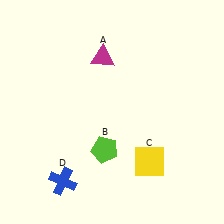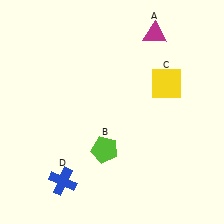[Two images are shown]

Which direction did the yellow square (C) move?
The yellow square (C) moved up.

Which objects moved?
The objects that moved are: the magenta triangle (A), the yellow square (C).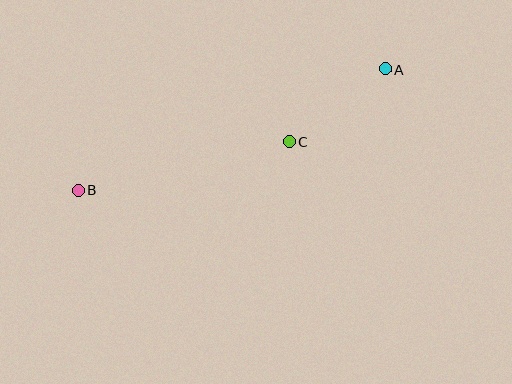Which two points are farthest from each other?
Points A and B are farthest from each other.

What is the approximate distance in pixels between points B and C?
The distance between B and C is approximately 216 pixels.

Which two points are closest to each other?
Points A and C are closest to each other.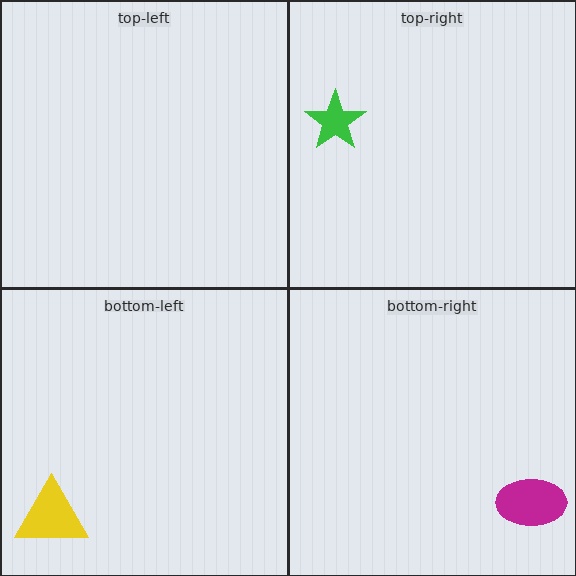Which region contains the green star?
The top-right region.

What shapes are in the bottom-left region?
The yellow triangle.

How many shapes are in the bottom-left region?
1.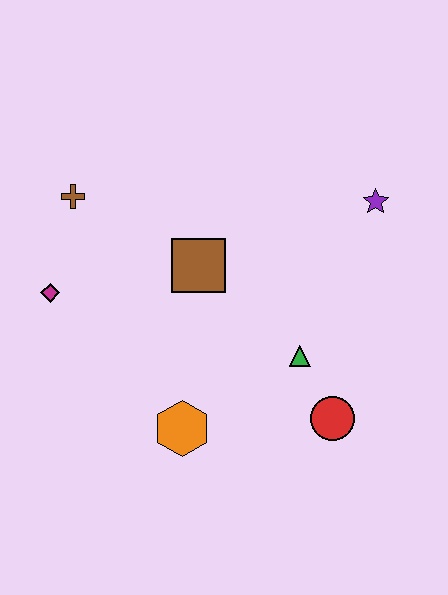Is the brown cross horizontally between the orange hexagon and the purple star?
No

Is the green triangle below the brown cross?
Yes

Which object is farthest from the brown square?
The red circle is farthest from the brown square.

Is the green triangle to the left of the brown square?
No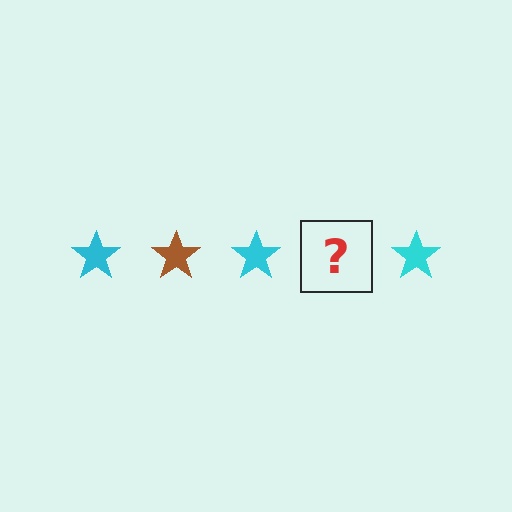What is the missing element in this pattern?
The missing element is a brown star.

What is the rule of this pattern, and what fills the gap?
The rule is that the pattern cycles through cyan, brown stars. The gap should be filled with a brown star.